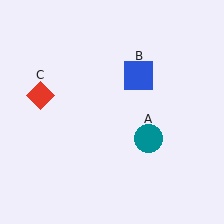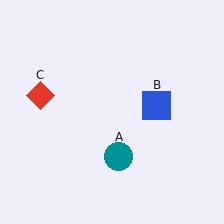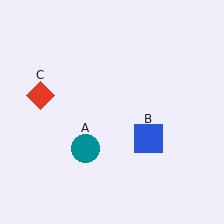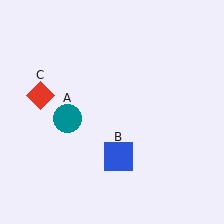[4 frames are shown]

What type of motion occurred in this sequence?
The teal circle (object A), blue square (object B) rotated clockwise around the center of the scene.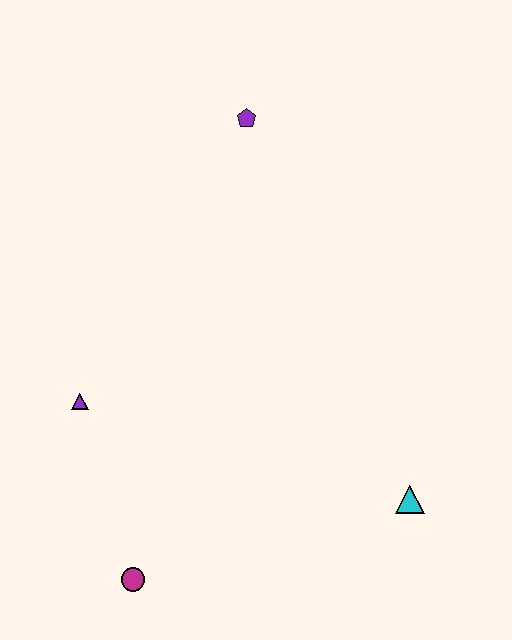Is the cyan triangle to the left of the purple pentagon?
No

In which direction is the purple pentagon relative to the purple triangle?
The purple pentagon is above the purple triangle.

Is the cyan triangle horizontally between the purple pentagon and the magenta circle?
No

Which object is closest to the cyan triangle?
The magenta circle is closest to the cyan triangle.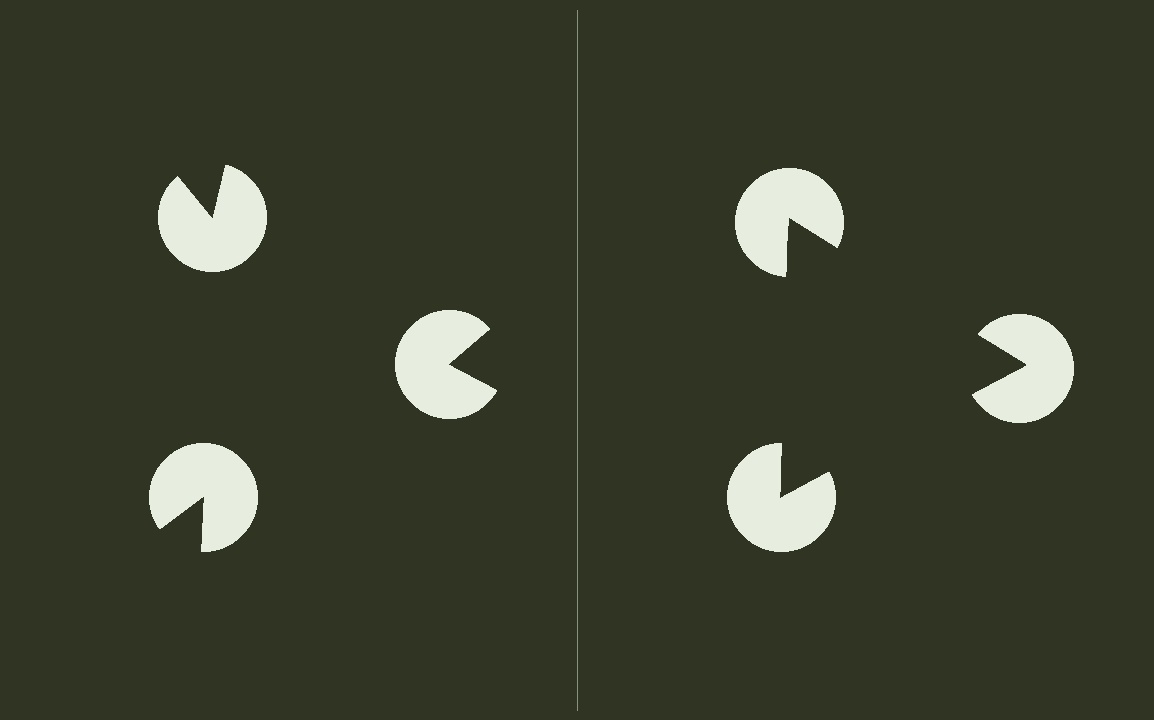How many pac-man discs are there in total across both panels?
6 — 3 on each side.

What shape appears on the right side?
An illusory triangle.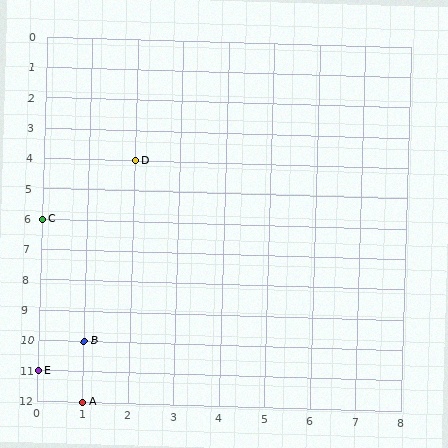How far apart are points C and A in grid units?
Points C and A are 1 column and 6 rows apart (about 6.1 grid units diagonally).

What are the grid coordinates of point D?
Point D is at grid coordinates (2, 4).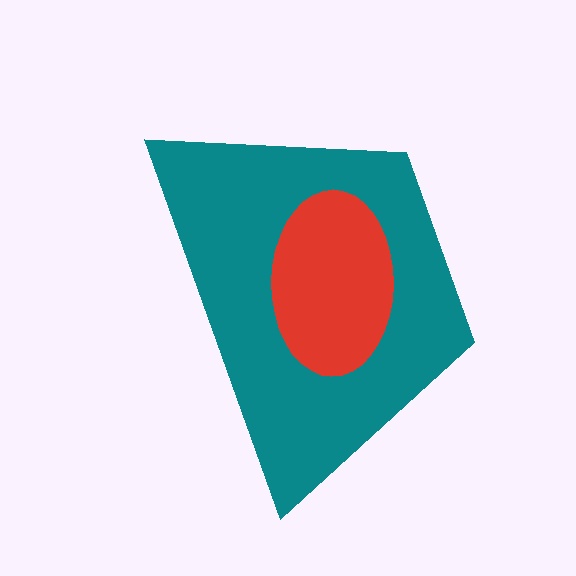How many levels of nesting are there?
2.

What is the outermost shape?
The teal trapezoid.